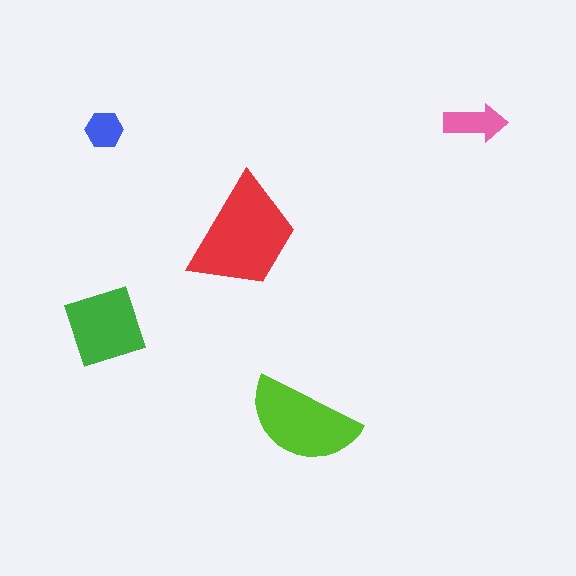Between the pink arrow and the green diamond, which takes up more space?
The green diamond.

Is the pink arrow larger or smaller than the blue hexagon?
Larger.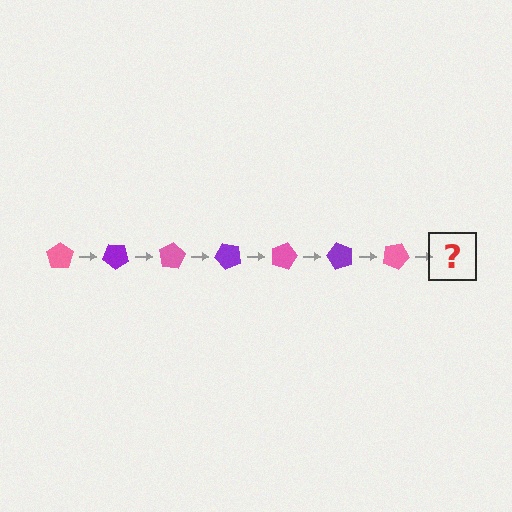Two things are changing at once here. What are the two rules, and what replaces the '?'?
The two rules are that it rotates 40 degrees each step and the color cycles through pink and purple. The '?' should be a purple pentagon, rotated 280 degrees from the start.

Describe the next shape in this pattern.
It should be a purple pentagon, rotated 280 degrees from the start.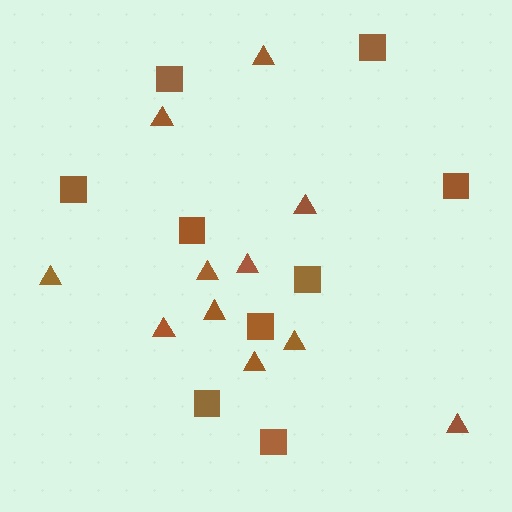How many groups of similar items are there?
There are 2 groups: one group of squares (9) and one group of triangles (11).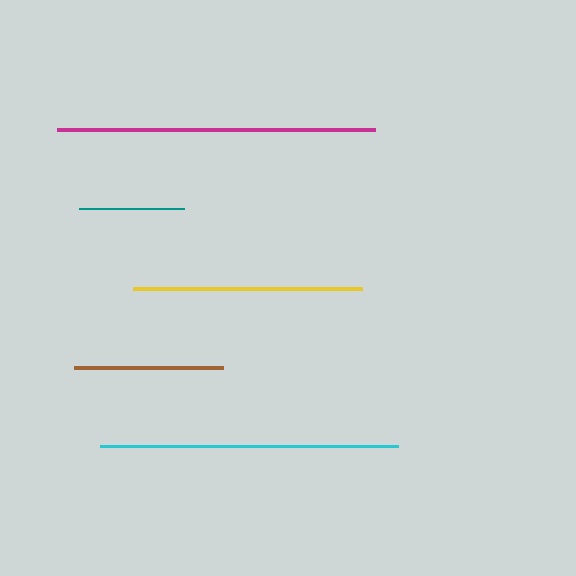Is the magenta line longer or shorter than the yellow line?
The magenta line is longer than the yellow line.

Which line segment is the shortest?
The teal line is the shortest at approximately 105 pixels.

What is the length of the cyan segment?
The cyan segment is approximately 298 pixels long.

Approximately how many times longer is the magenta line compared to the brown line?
The magenta line is approximately 2.1 times the length of the brown line.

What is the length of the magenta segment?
The magenta segment is approximately 319 pixels long.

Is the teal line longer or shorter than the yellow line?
The yellow line is longer than the teal line.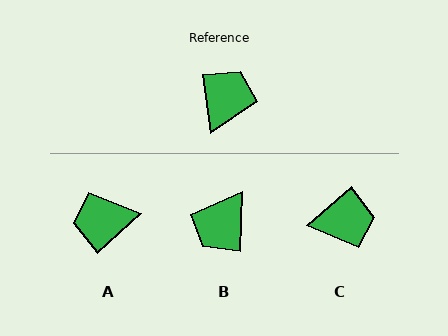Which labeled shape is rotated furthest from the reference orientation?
B, about 169 degrees away.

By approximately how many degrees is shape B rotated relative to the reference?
Approximately 169 degrees counter-clockwise.